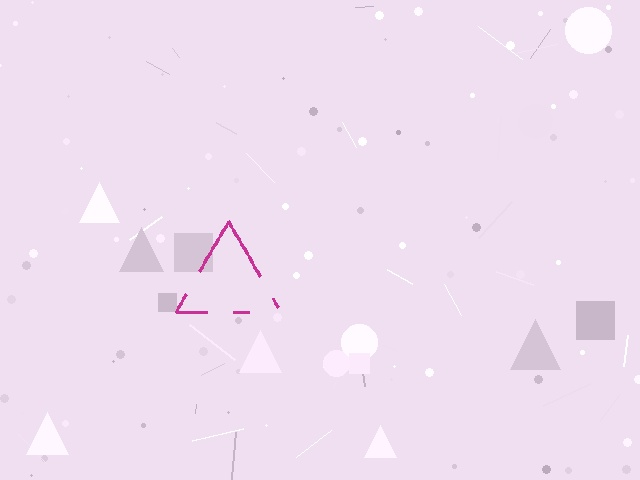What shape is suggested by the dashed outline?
The dashed outline suggests a triangle.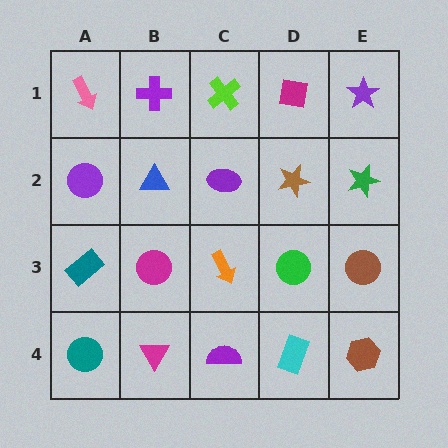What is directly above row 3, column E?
A green star.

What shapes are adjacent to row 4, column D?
A green circle (row 3, column D), a purple semicircle (row 4, column C), a brown hexagon (row 4, column E).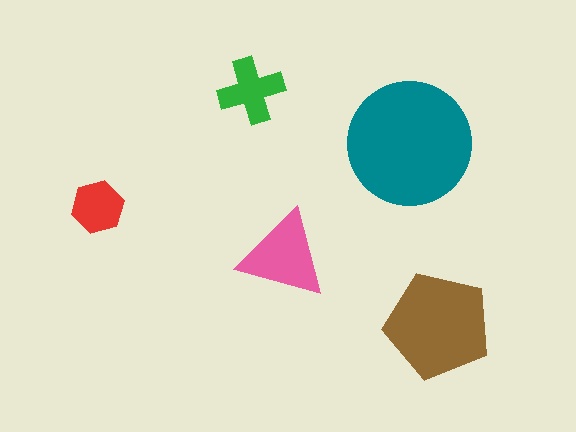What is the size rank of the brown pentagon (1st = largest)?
2nd.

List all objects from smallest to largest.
The red hexagon, the green cross, the pink triangle, the brown pentagon, the teal circle.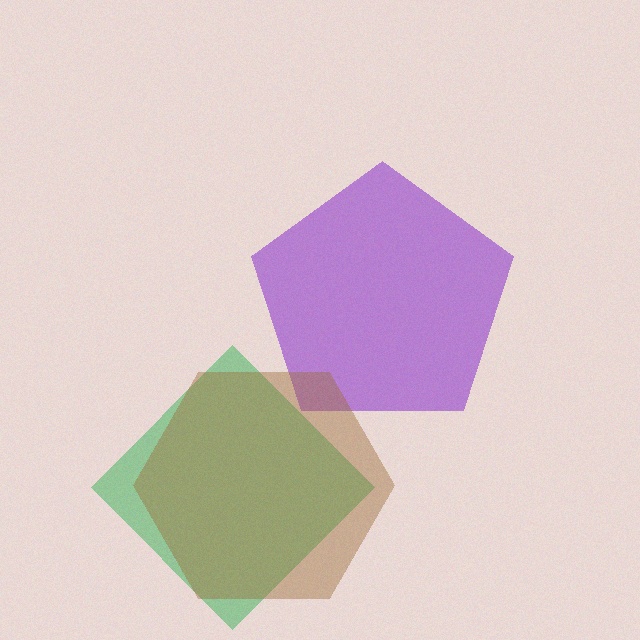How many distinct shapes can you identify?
There are 3 distinct shapes: a green diamond, a purple pentagon, a brown hexagon.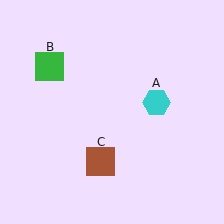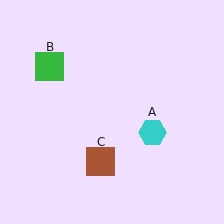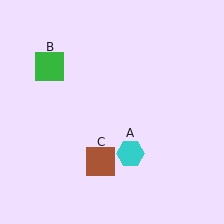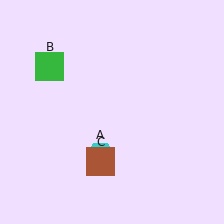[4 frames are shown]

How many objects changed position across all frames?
1 object changed position: cyan hexagon (object A).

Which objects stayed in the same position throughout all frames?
Green square (object B) and brown square (object C) remained stationary.